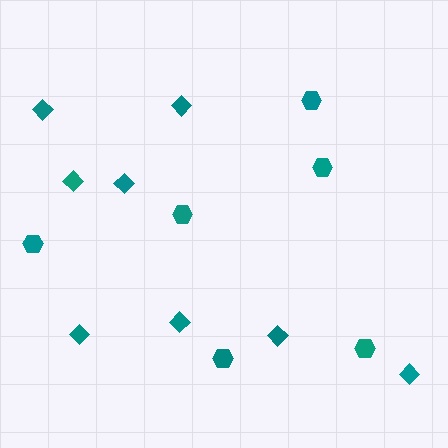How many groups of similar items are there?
There are 2 groups: one group of hexagons (6) and one group of diamonds (8).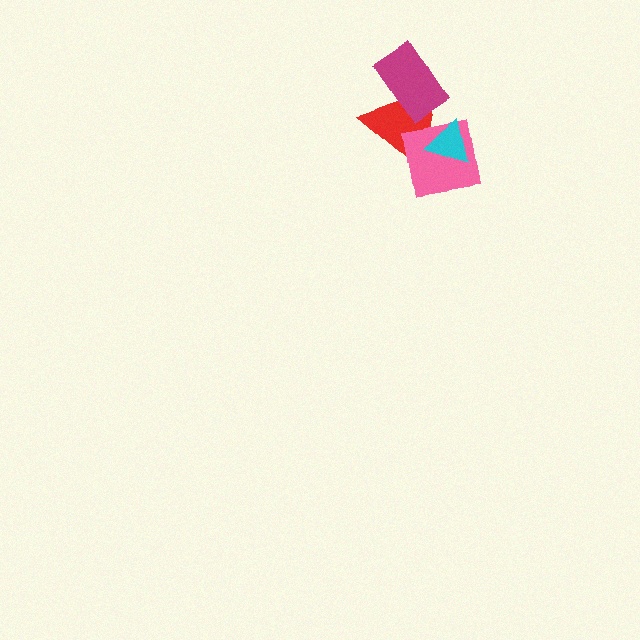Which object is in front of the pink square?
The cyan triangle is in front of the pink square.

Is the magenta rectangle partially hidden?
No, no other shape covers it.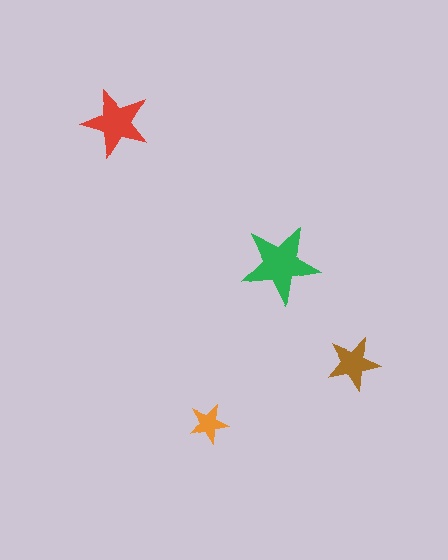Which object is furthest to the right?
The brown star is rightmost.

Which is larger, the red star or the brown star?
The red one.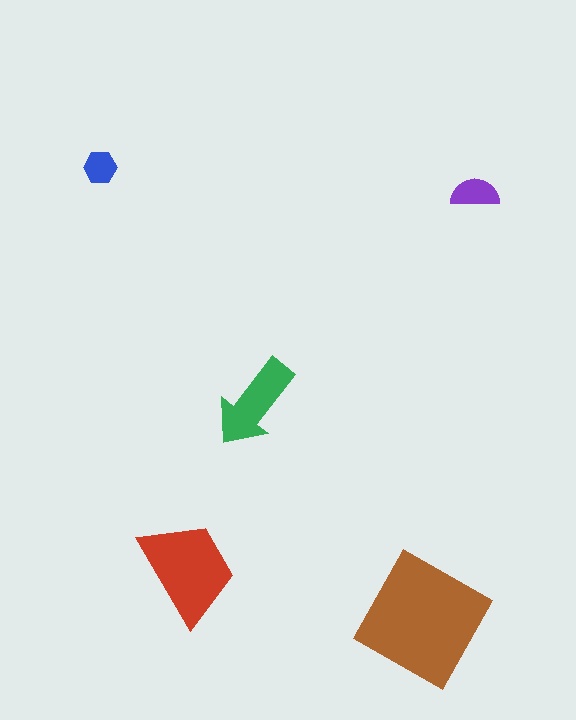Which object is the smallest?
The blue hexagon.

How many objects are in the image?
There are 5 objects in the image.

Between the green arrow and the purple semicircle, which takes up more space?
The green arrow.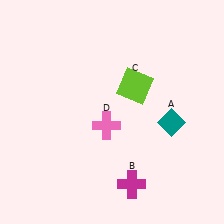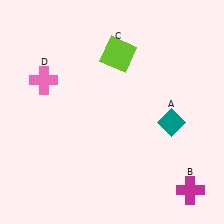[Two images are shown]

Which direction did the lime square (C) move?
The lime square (C) moved up.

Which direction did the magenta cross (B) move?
The magenta cross (B) moved right.